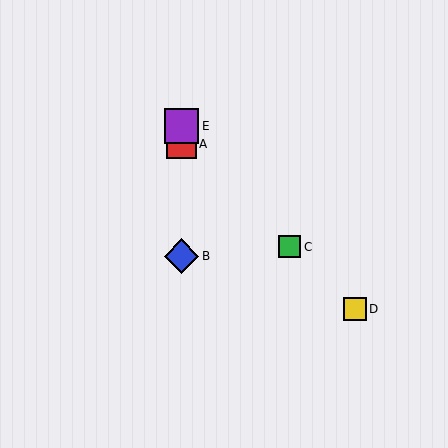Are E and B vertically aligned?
Yes, both are at x≈181.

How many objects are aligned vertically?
3 objects (A, B, E) are aligned vertically.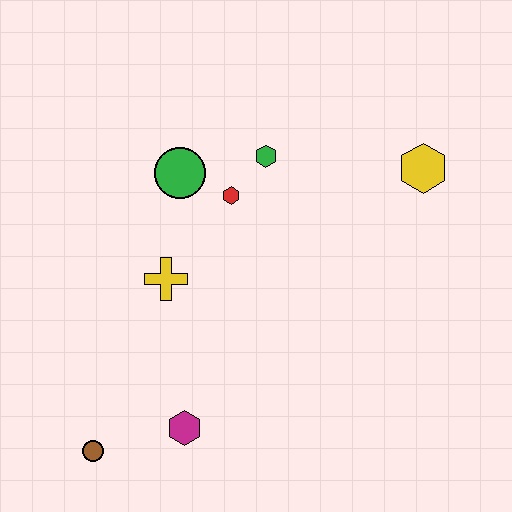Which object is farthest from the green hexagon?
The brown circle is farthest from the green hexagon.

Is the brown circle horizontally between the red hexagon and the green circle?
No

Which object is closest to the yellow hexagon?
The green hexagon is closest to the yellow hexagon.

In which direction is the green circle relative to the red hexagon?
The green circle is to the left of the red hexagon.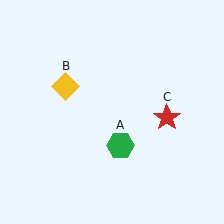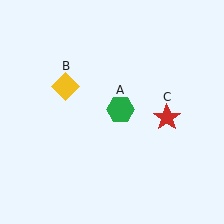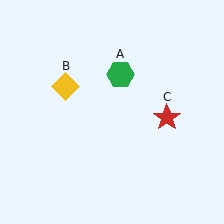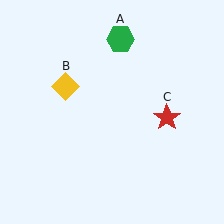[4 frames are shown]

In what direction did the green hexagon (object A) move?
The green hexagon (object A) moved up.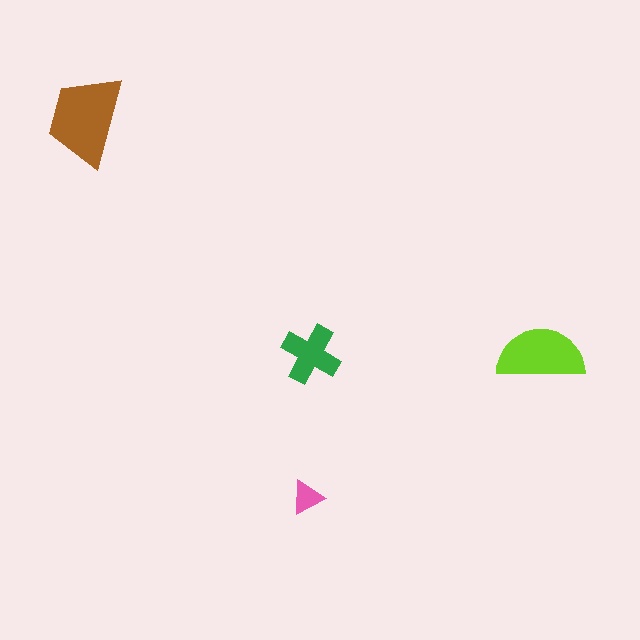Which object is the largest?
The brown trapezoid.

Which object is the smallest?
The pink triangle.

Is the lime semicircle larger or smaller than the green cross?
Larger.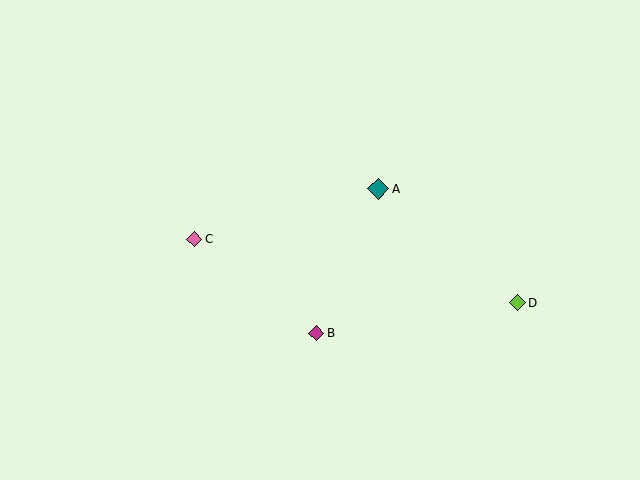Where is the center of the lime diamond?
The center of the lime diamond is at (517, 303).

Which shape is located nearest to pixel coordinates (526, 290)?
The lime diamond (labeled D) at (517, 303) is nearest to that location.